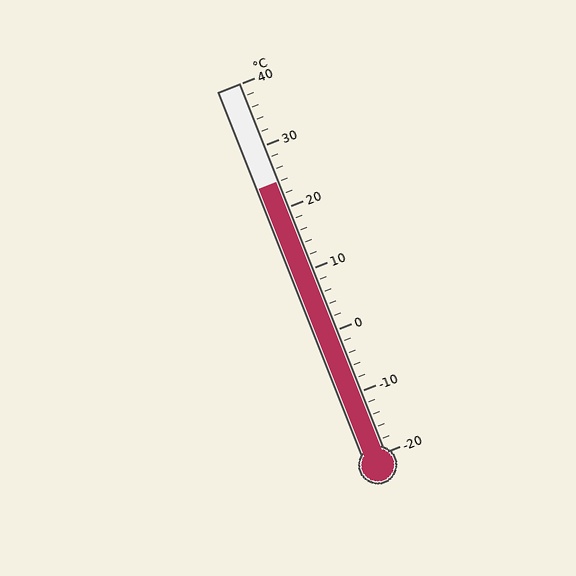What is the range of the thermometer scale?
The thermometer scale ranges from -20°C to 40°C.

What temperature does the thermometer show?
The thermometer shows approximately 24°C.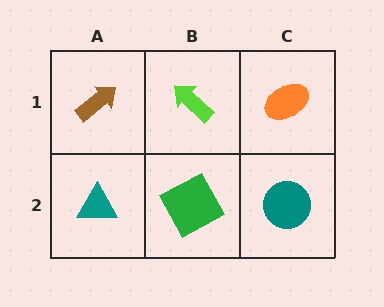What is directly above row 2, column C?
An orange ellipse.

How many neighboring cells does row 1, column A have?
2.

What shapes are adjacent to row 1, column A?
A teal triangle (row 2, column A), a lime arrow (row 1, column B).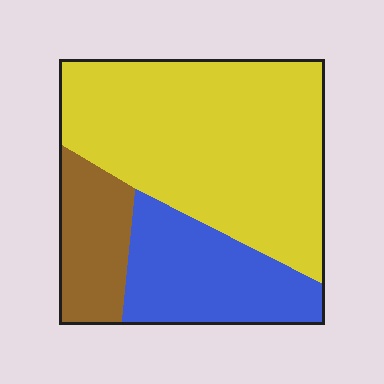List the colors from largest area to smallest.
From largest to smallest: yellow, blue, brown.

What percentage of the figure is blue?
Blue covers about 25% of the figure.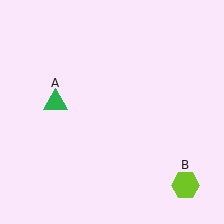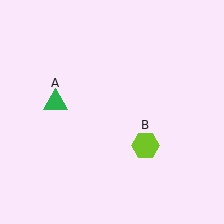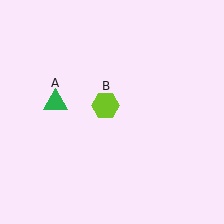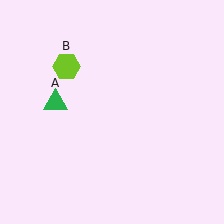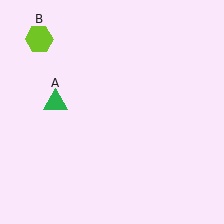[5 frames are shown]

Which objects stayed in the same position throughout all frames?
Green triangle (object A) remained stationary.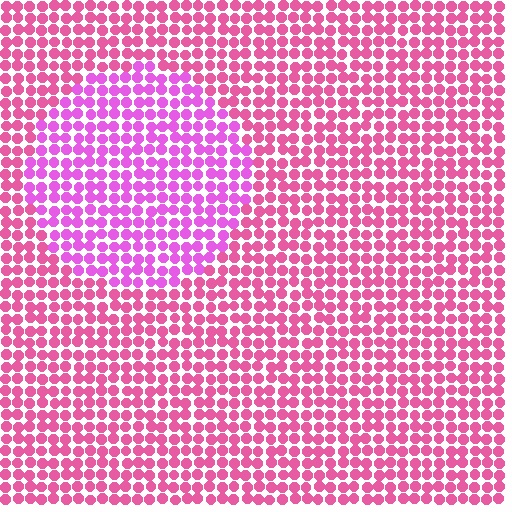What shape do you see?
I see a circle.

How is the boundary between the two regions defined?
The boundary is defined purely by a slight shift in hue (about 30 degrees). Spacing, size, and orientation are identical on both sides.